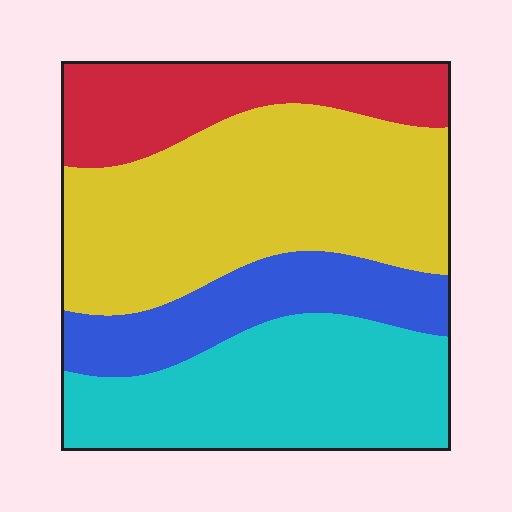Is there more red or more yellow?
Yellow.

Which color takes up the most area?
Yellow, at roughly 40%.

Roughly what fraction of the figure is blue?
Blue takes up less than a sixth of the figure.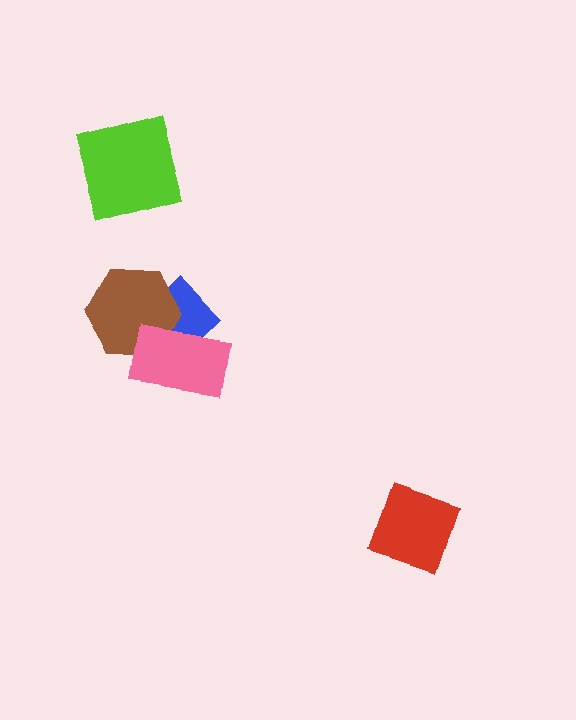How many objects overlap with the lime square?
0 objects overlap with the lime square.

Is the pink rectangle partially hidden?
No, no other shape covers it.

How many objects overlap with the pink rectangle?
2 objects overlap with the pink rectangle.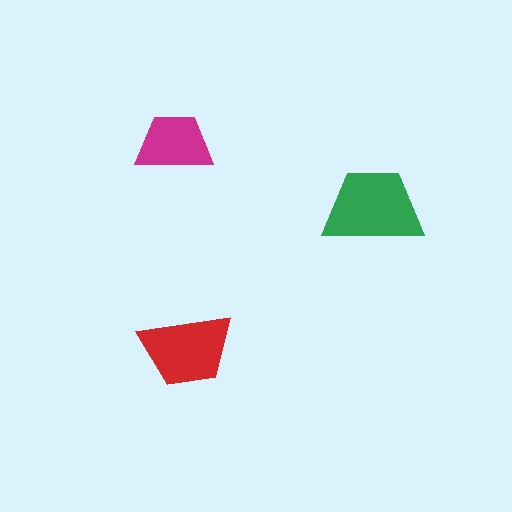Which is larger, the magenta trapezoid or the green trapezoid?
The green one.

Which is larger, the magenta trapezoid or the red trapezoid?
The red one.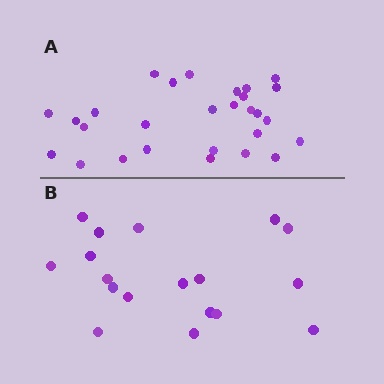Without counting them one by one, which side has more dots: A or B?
Region A (the top region) has more dots.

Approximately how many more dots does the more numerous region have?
Region A has roughly 10 or so more dots than region B.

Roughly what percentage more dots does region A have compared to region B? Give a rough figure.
About 55% more.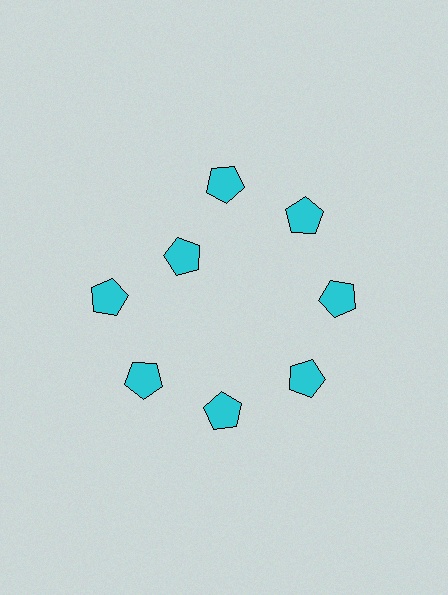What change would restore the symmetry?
The symmetry would be restored by moving it outward, back onto the ring so that all 8 pentagons sit at equal angles and equal distance from the center.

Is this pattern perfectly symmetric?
No. The 8 cyan pentagons are arranged in a ring, but one element near the 10 o'clock position is pulled inward toward the center, breaking the 8-fold rotational symmetry.